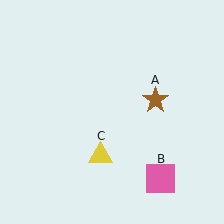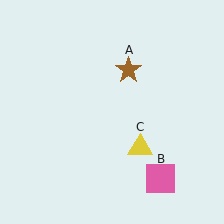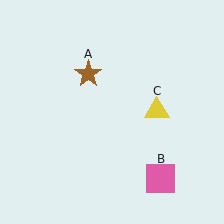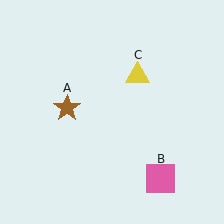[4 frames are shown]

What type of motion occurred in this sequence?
The brown star (object A), yellow triangle (object C) rotated counterclockwise around the center of the scene.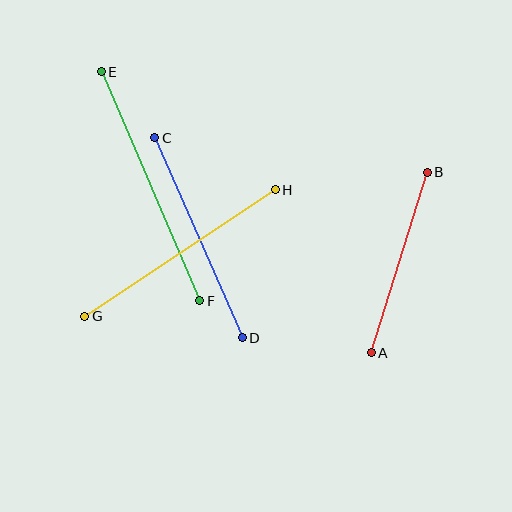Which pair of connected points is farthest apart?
Points E and F are farthest apart.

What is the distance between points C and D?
The distance is approximately 218 pixels.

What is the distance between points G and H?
The distance is approximately 229 pixels.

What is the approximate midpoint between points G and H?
The midpoint is at approximately (180, 253) pixels.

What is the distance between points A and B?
The distance is approximately 189 pixels.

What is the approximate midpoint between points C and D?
The midpoint is at approximately (198, 238) pixels.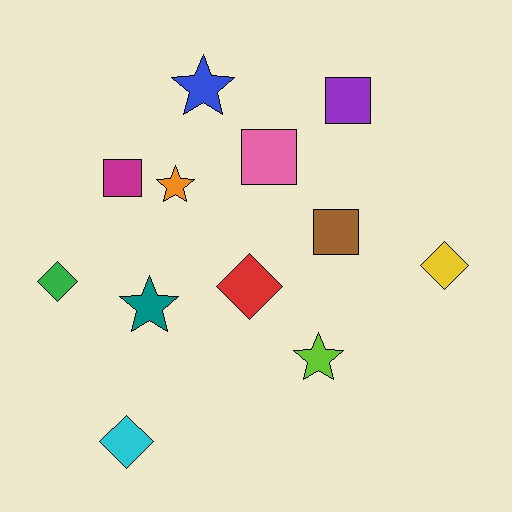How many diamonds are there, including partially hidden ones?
There are 4 diamonds.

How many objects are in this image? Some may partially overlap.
There are 12 objects.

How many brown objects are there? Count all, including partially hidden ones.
There is 1 brown object.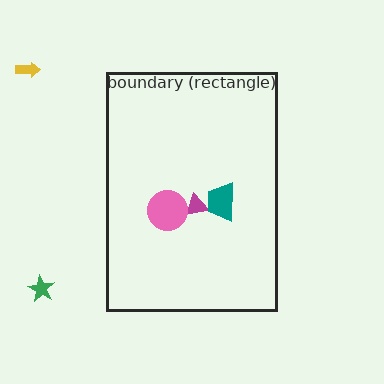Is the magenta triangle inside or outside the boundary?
Inside.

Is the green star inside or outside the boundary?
Outside.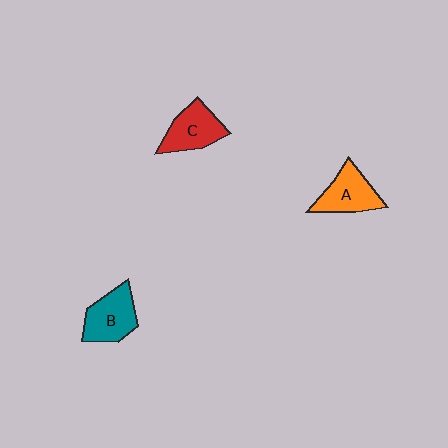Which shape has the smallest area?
Shape C (red).